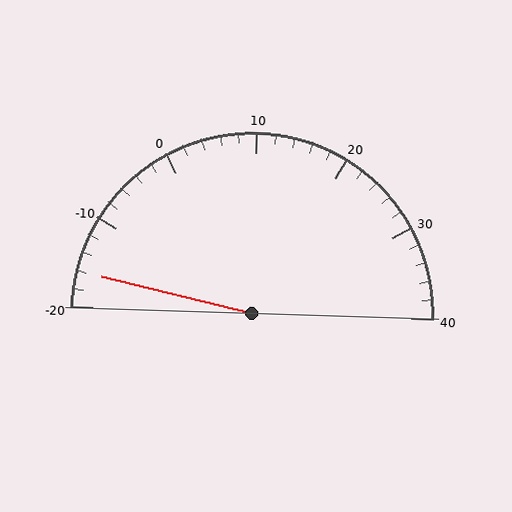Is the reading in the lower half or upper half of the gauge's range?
The reading is in the lower half of the range (-20 to 40).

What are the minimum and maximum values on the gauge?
The gauge ranges from -20 to 40.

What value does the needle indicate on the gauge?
The needle indicates approximately -16.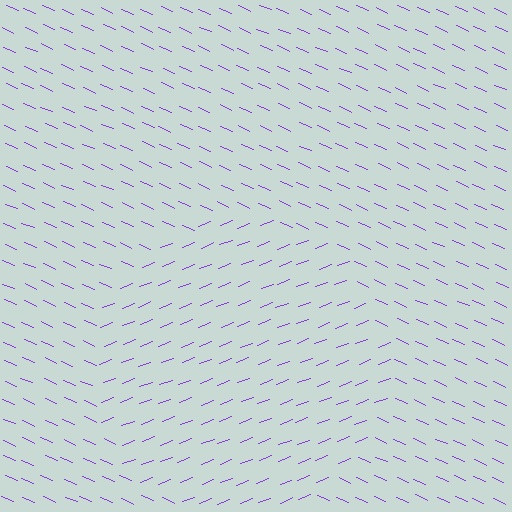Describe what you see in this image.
The image is filled with small purple line segments. A circle region in the image has lines oriented differently from the surrounding lines, creating a visible texture boundary.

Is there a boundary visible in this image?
Yes, there is a texture boundary formed by a change in line orientation.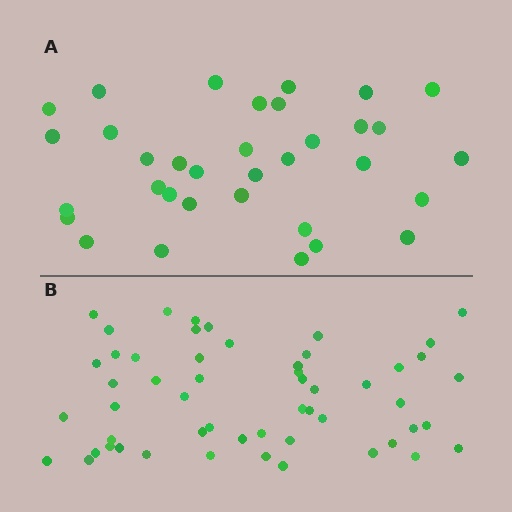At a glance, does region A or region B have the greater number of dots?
Region B (the bottom region) has more dots.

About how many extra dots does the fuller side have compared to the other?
Region B has approximately 20 more dots than region A.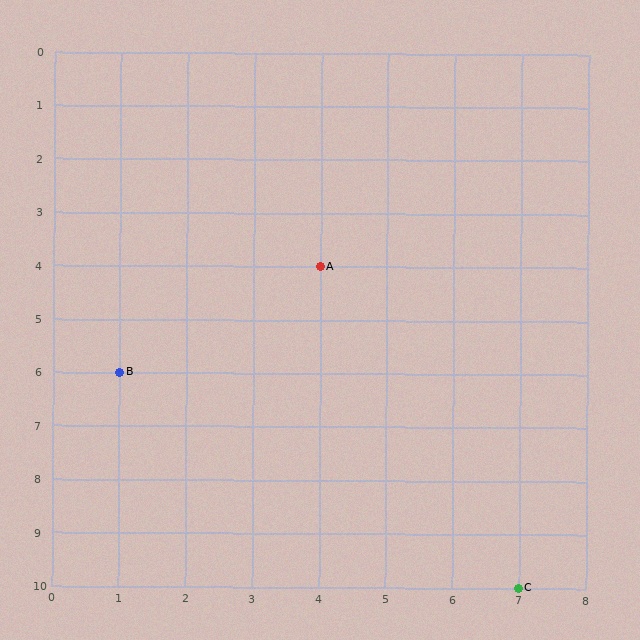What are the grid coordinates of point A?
Point A is at grid coordinates (4, 4).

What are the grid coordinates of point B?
Point B is at grid coordinates (1, 6).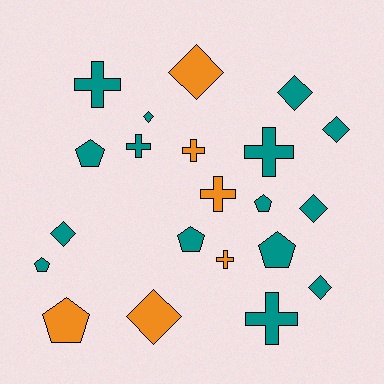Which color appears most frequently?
Teal, with 15 objects.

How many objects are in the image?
There are 21 objects.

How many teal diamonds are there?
There are 6 teal diamonds.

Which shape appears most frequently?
Diamond, with 8 objects.